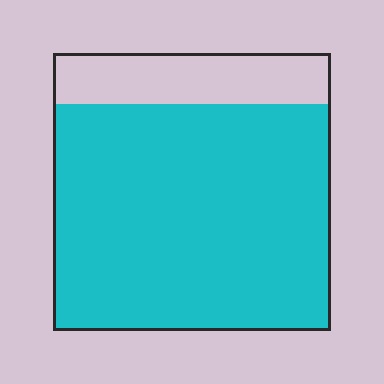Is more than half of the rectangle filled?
Yes.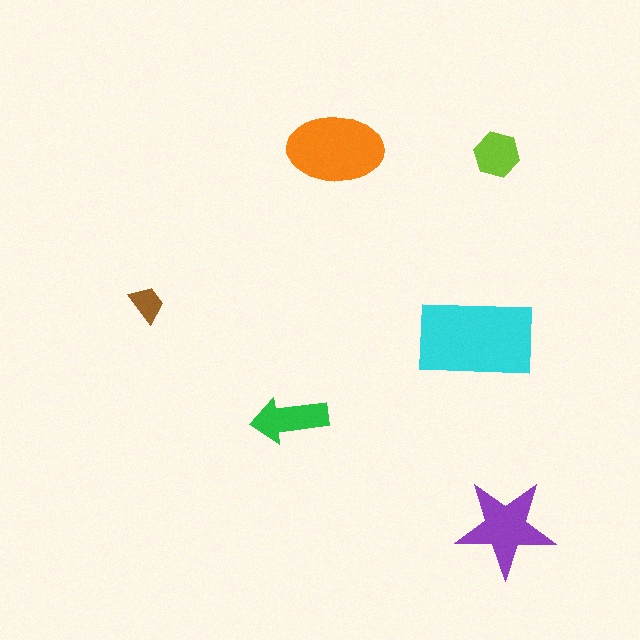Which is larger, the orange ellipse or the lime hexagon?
The orange ellipse.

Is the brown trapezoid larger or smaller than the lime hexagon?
Smaller.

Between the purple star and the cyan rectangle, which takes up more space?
The cyan rectangle.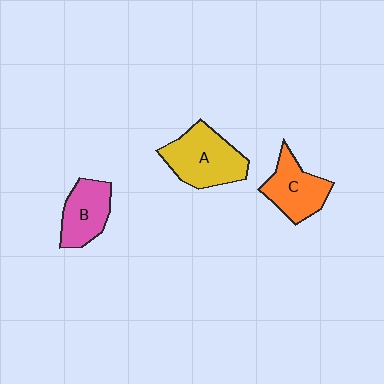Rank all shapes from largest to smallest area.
From largest to smallest: A (yellow), C (orange), B (pink).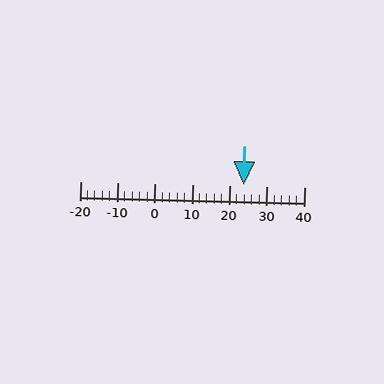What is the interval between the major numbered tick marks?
The major tick marks are spaced 10 units apart.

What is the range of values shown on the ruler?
The ruler shows values from -20 to 40.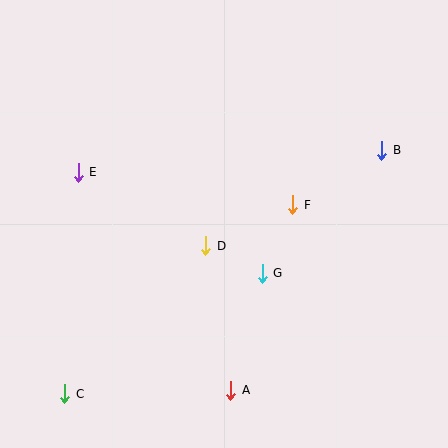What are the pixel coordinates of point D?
Point D is at (206, 246).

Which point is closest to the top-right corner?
Point B is closest to the top-right corner.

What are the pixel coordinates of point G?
Point G is at (262, 273).